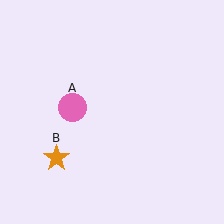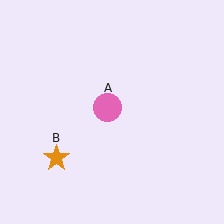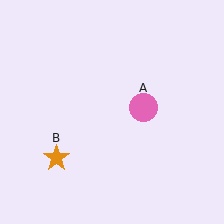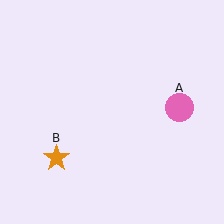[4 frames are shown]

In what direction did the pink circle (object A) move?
The pink circle (object A) moved right.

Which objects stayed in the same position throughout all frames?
Orange star (object B) remained stationary.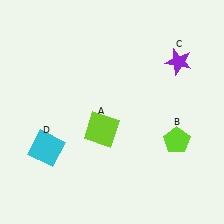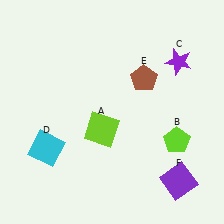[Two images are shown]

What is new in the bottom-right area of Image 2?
A purple square (F) was added in the bottom-right area of Image 2.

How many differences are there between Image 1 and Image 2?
There are 2 differences between the two images.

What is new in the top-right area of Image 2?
A brown pentagon (E) was added in the top-right area of Image 2.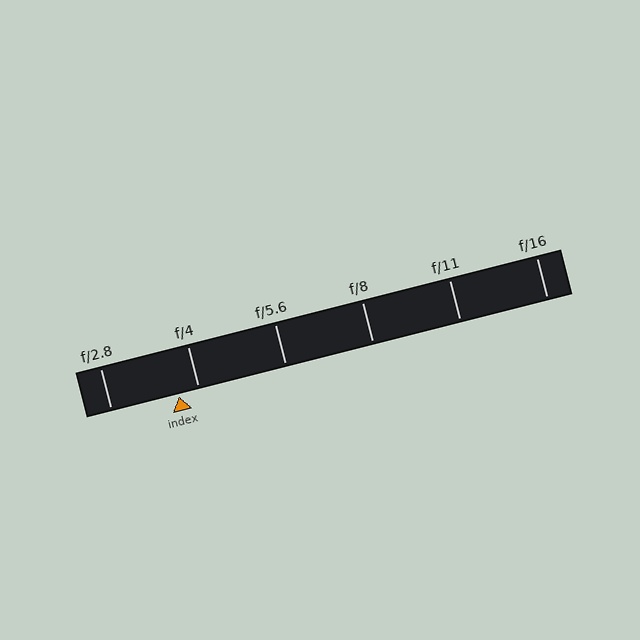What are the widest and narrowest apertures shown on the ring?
The widest aperture shown is f/2.8 and the narrowest is f/16.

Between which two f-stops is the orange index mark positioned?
The index mark is between f/2.8 and f/4.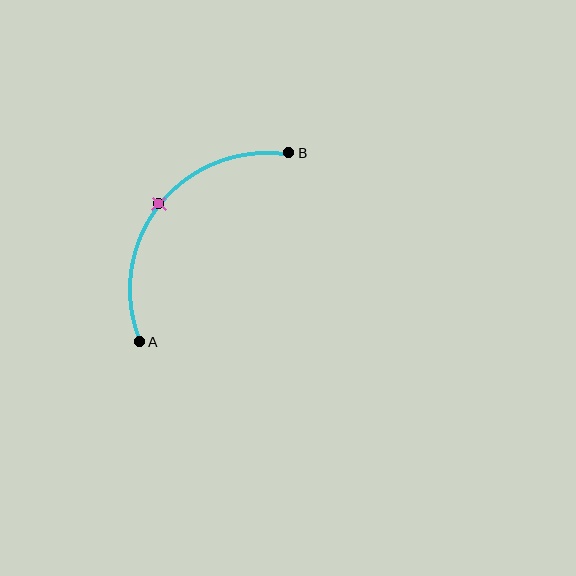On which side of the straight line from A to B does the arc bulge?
The arc bulges above and to the left of the straight line connecting A and B.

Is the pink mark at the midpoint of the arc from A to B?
Yes. The pink mark lies on the arc at equal arc-length from both A and B — it is the arc midpoint.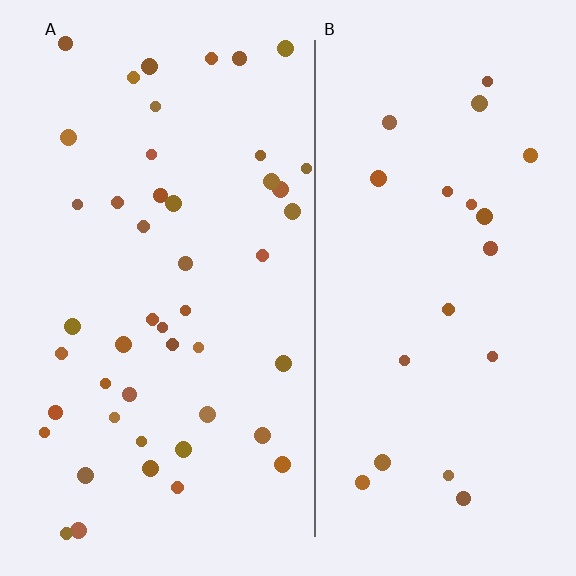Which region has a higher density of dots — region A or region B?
A (the left).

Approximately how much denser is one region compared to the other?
Approximately 2.3× — region A over region B.